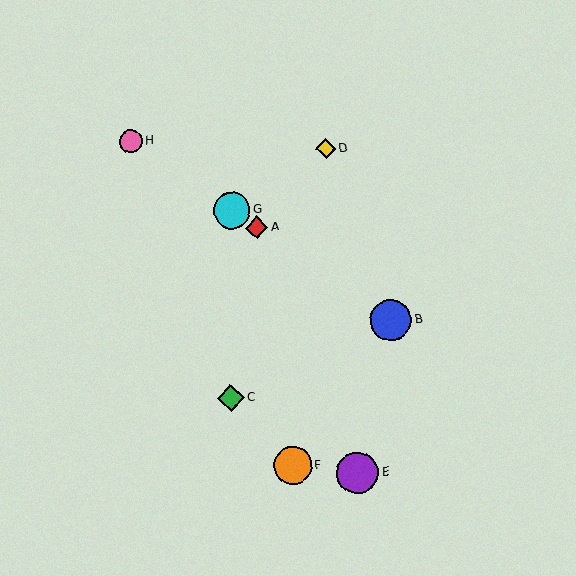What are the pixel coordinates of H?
Object H is at (131, 141).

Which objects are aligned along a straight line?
Objects A, B, G, H are aligned along a straight line.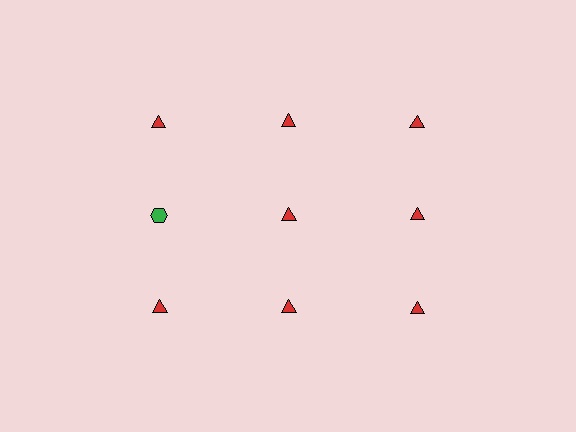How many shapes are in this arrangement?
There are 9 shapes arranged in a grid pattern.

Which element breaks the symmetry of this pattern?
The green hexagon in the second row, leftmost column breaks the symmetry. All other shapes are red triangles.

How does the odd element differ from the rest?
It differs in both color (green instead of red) and shape (hexagon instead of triangle).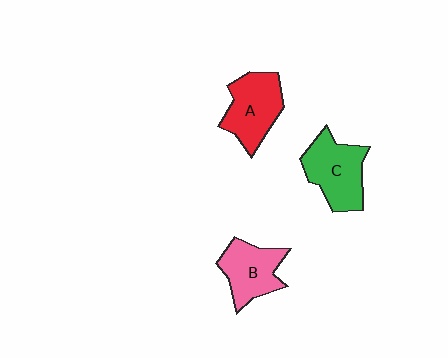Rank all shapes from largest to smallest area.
From largest to smallest: C (green), A (red), B (pink).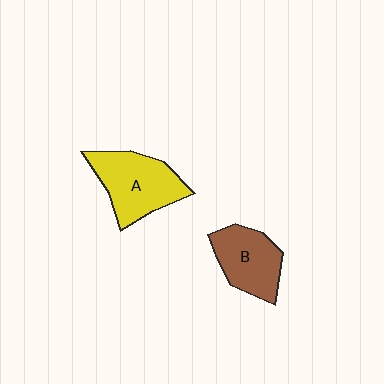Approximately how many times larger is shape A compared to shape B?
Approximately 1.2 times.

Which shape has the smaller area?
Shape B (brown).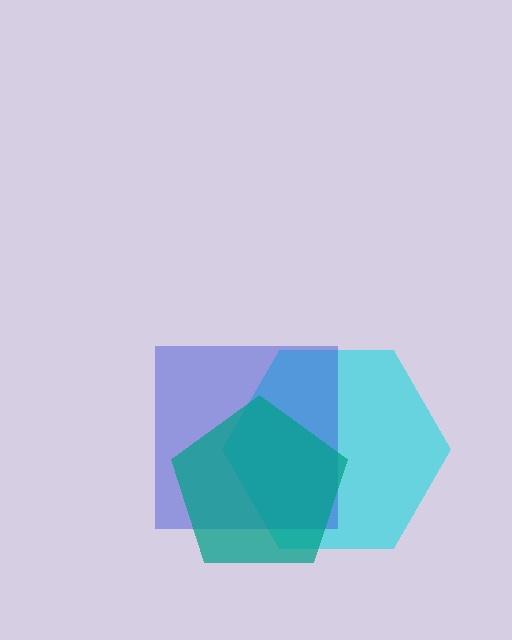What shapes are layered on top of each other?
The layered shapes are: a cyan hexagon, a blue square, a teal pentagon.